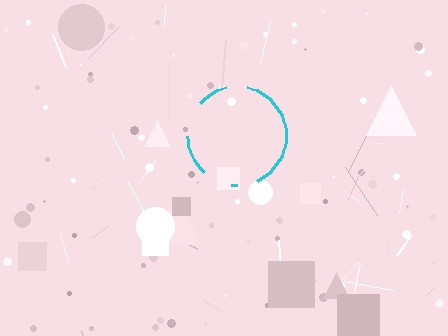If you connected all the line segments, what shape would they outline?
They would outline a circle.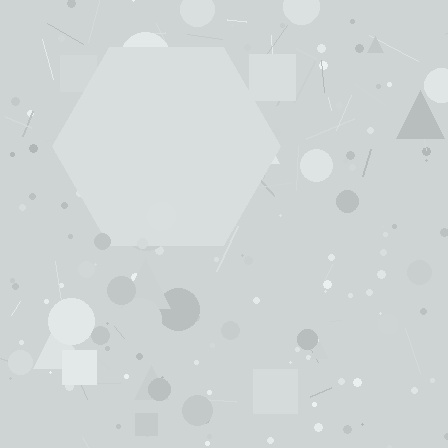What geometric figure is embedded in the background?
A hexagon is embedded in the background.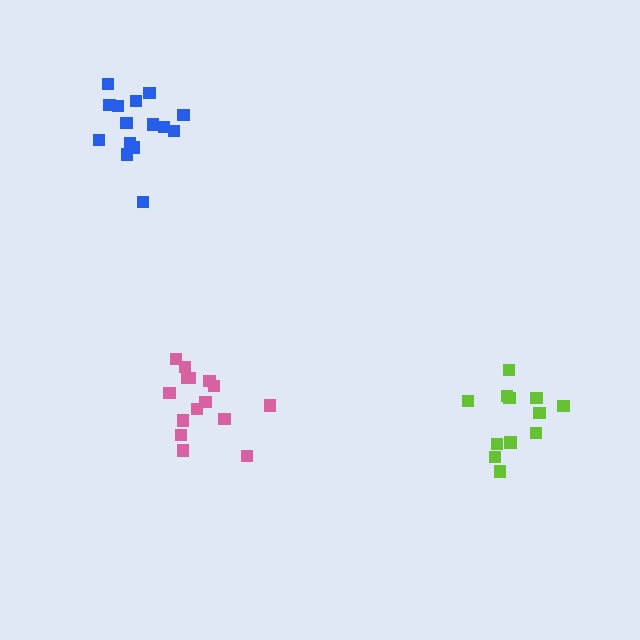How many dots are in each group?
Group 1: 12 dots, Group 2: 15 dots, Group 3: 15 dots (42 total).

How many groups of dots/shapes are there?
There are 3 groups.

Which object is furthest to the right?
The lime cluster is rightmost.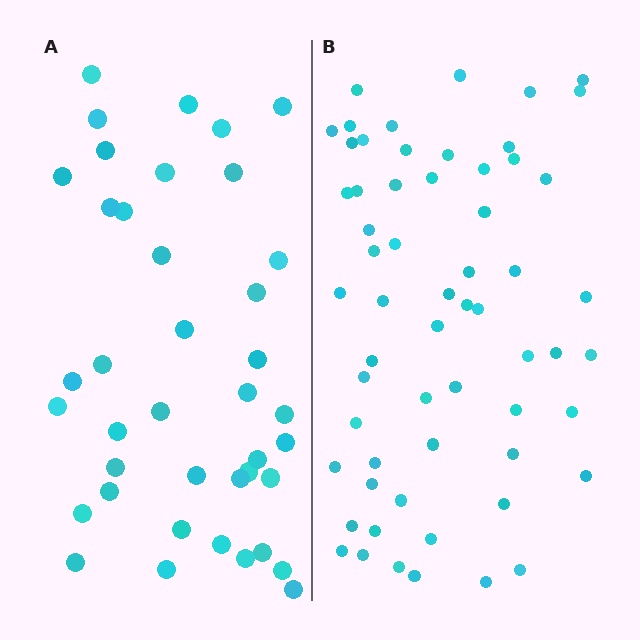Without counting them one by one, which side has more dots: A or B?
Region B (the right region) has more dots.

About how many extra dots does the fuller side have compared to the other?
Region B has approximately 20 more dots than region A.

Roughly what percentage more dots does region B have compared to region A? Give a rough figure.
About 50% more.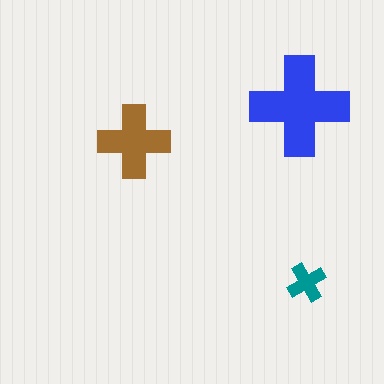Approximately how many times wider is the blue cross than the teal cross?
About 2.5 times wider.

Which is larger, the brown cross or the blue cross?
The blue one.